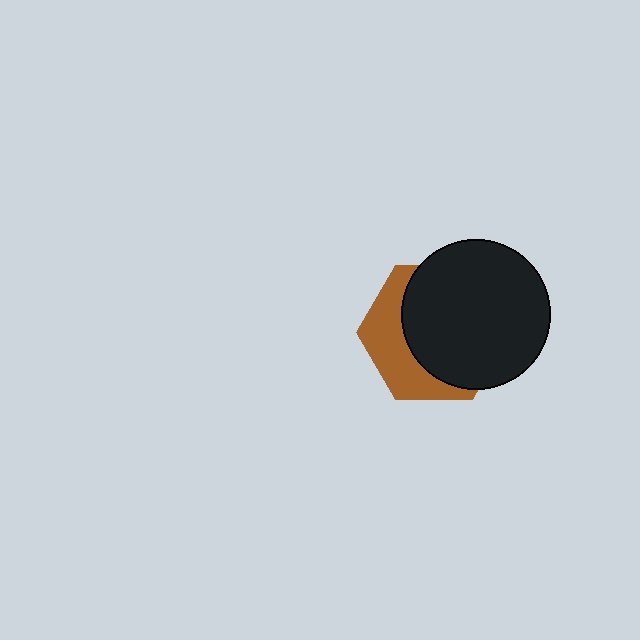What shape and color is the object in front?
The object in front is a black circle.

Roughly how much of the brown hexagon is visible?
A small part of it is visible (roughly 36%).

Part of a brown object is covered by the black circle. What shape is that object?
It is a hexagon.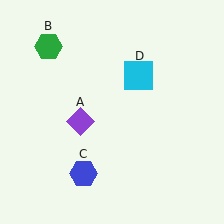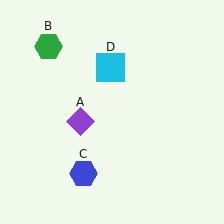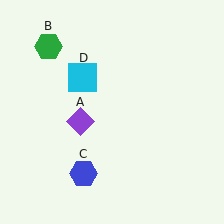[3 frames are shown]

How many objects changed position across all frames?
1 object changed position: cyan square (object D).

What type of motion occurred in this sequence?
The cyan square (object D) rotated counterclockwise around the center of the scene.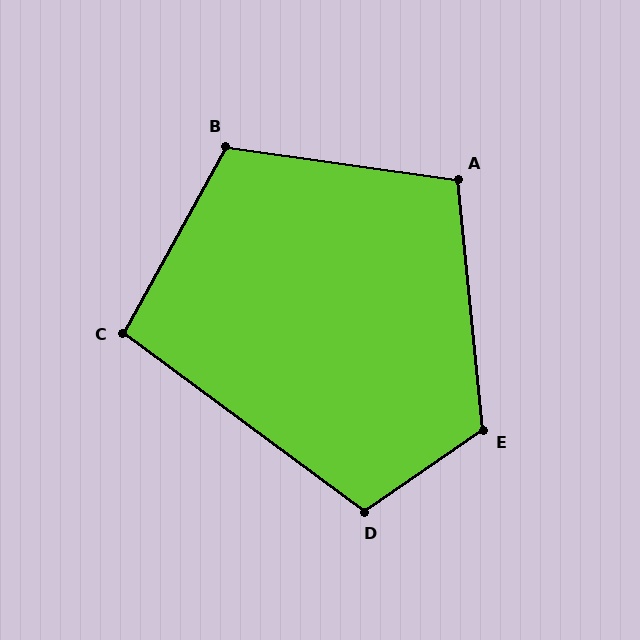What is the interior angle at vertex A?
Approximately 104 degrees (obtuse).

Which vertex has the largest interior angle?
E, at approximately 119 degrees.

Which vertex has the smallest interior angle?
C, at approximately 98 degrees.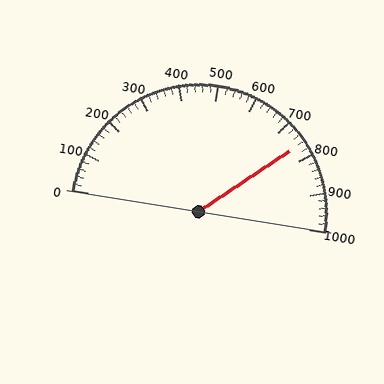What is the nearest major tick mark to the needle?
The nearest major tick mark is 800.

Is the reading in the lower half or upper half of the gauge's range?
The reading is in the upper half of the range (0 to 1000).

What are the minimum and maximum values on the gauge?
The gauge ranges from 0 to 1000.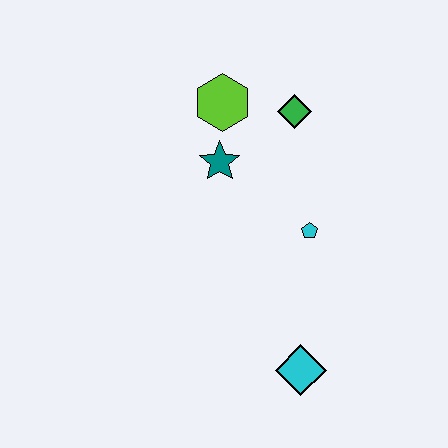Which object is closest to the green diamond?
The lime hexagon is closest to the green diamond.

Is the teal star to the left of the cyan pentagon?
Yes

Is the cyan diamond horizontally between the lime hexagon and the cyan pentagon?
Yes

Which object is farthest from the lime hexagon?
The cyan diamond is farthest from the lime hexagon.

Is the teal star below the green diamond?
Yes